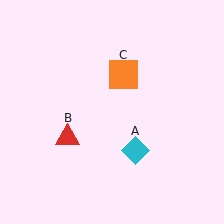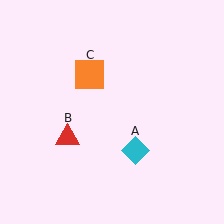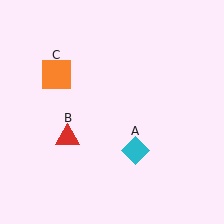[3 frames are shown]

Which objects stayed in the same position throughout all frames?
Cyan diamond (object A) and red triangle (object B) remained stationary.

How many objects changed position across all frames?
1 object changed position: orange square (object C).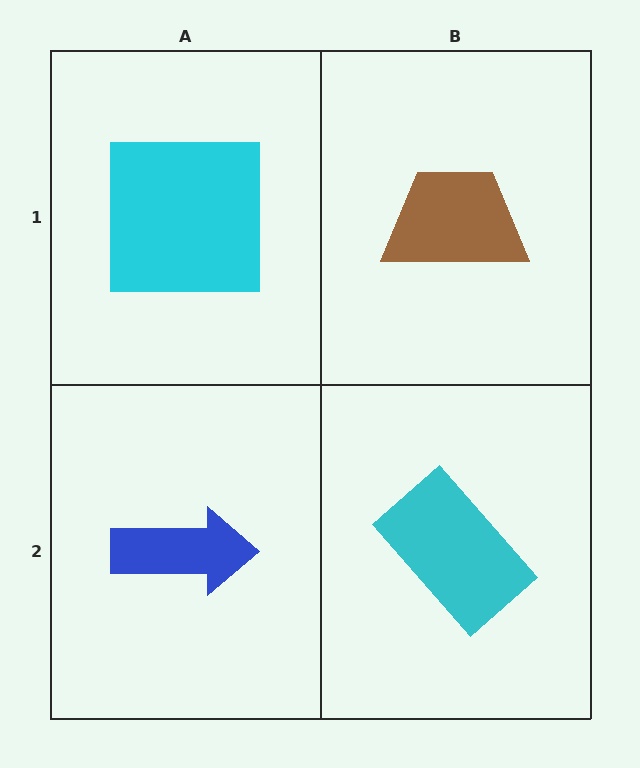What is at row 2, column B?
A cyan rectangle.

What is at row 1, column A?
A cyan square.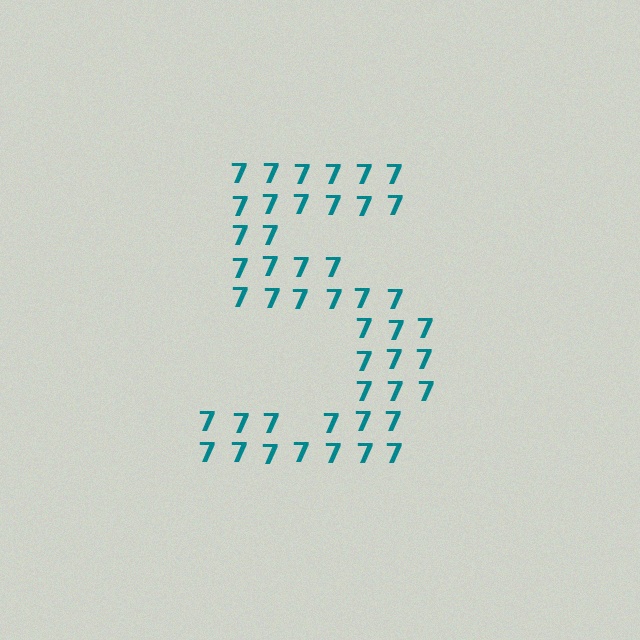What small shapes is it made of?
It is made of small digit 7's.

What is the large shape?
The large shape is the digit 5.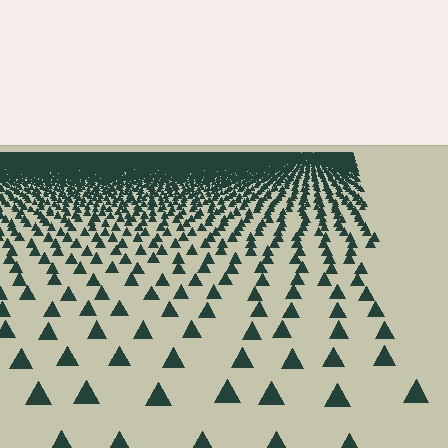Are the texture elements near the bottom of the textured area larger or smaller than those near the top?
Larger. Near the bottom, elements are closer to the viewer and appear at a bigger on-screen size.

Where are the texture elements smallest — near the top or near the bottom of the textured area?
Near the top.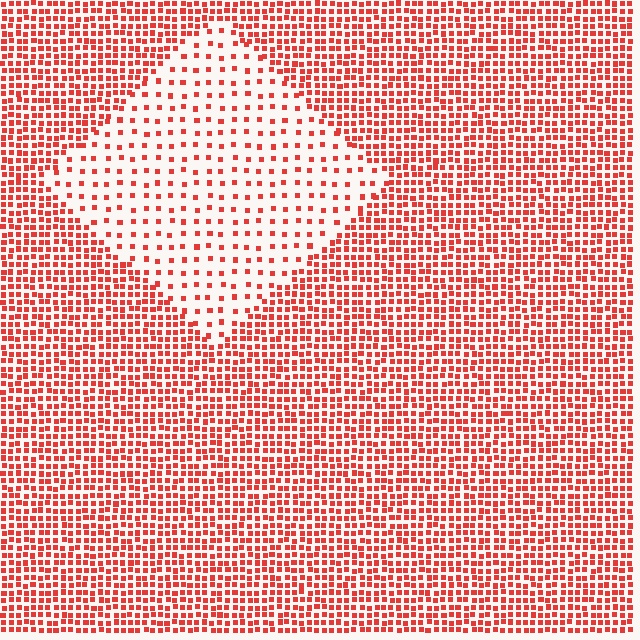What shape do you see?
I see a diamond.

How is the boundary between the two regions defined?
The boundary is defined by a change in element density (approximately 2.9x ratio). All elements are the same color, size, and shape.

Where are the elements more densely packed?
The elements are more densely packed outside the diamond boundary.